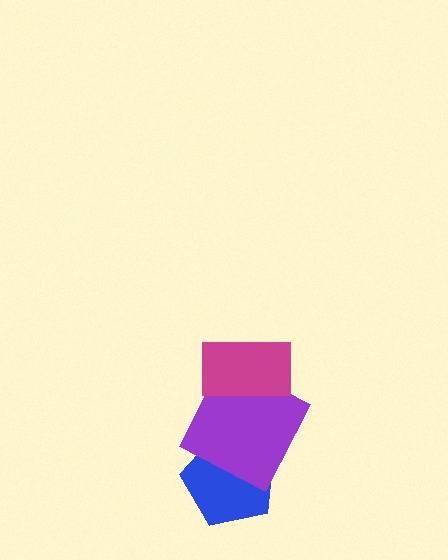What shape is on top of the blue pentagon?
The purple square is on top of the blue pentagon.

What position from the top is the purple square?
The purple square is 2nd from the top.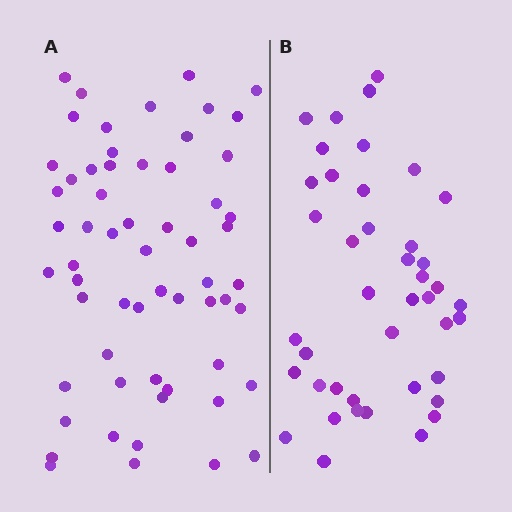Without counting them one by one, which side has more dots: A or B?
Region A (the left region) has more dots.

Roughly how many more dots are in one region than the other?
Region A has approximately 20 more dots than region B.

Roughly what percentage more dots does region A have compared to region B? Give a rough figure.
About 45% more.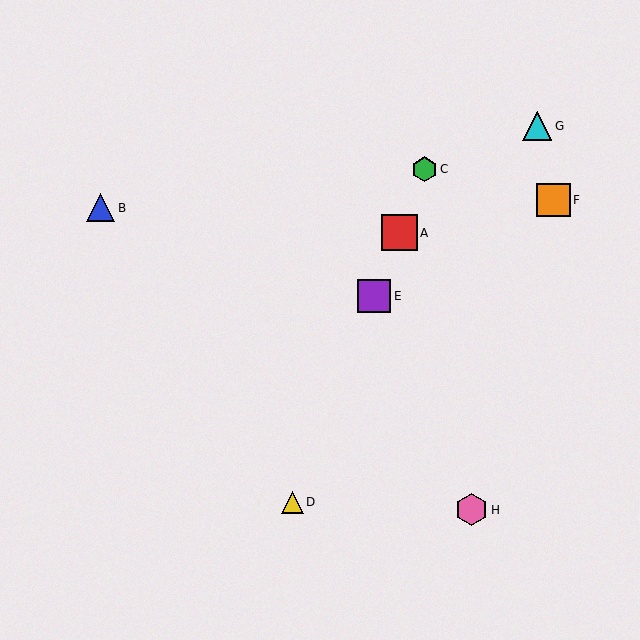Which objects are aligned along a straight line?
Objects A, C, D, E are aligned along a straight line.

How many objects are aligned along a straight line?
4 objects (A, C, D, E) are aligned along a straight line.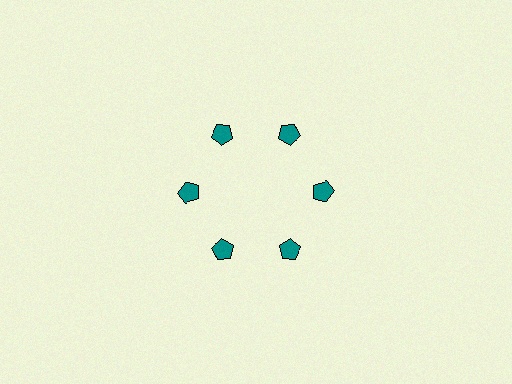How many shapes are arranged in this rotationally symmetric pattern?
There are 6 shapes, arranged in 6 groups of 1.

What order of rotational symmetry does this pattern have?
This pattern has 6-fold rotational symmetry.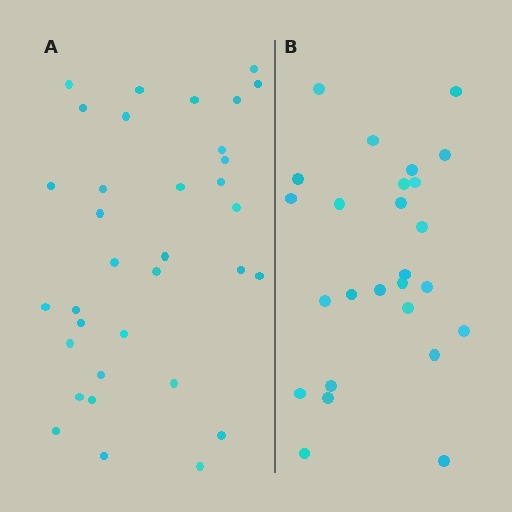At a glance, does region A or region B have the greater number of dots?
Region A (the left region) has more dots.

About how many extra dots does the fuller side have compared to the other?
Region A has roughly 8 or so more dots than region B.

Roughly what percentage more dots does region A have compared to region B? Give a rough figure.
About 30% more.